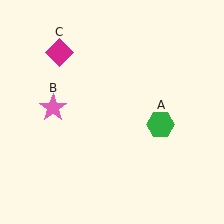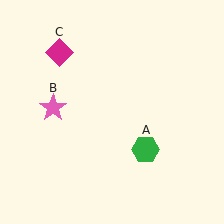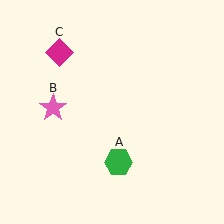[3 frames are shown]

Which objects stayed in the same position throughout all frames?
Pink star (object B) and magenta diamond (object C) remained stationary.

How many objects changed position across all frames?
1 object changed position: green hexagon (object A).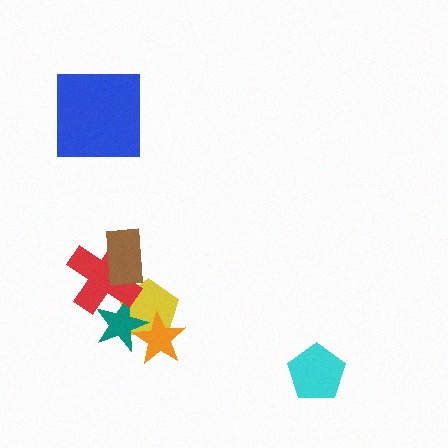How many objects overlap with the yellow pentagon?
3 objects overlap with the yellow pentagon.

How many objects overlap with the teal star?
3 objects overlap with the teal star.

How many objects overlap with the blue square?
0 objects overlap with the blue square.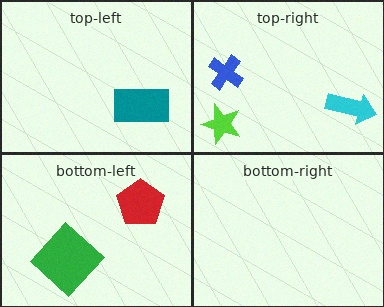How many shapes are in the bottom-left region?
2.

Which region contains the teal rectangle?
The top-left region.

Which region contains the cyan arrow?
The top-right region.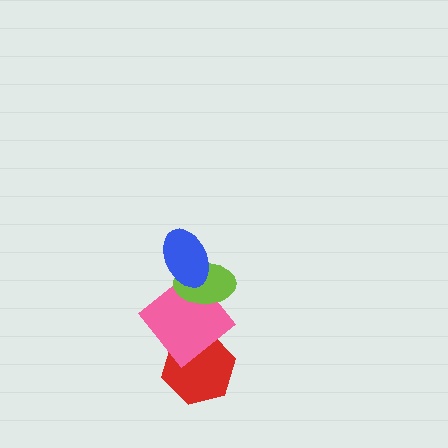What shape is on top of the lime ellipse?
The blue ellipse is on top of the lime ellipse.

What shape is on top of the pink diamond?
The lime ellipse is on top of the pink diamond.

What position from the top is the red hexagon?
The red hexagon is 4th from the top.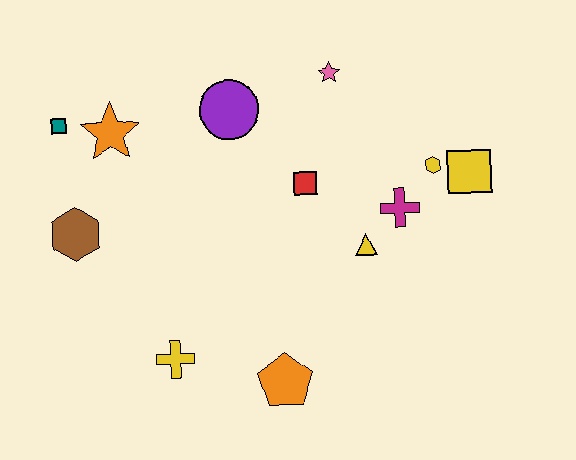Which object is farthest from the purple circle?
The orange pentagon is farthest from the purple circle.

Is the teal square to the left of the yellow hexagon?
Yes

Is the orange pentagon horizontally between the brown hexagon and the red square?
Yes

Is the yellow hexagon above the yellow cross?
Yes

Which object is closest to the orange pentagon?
The yellow cross is closest to the orange pentagon.